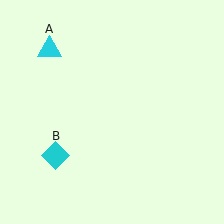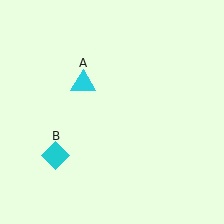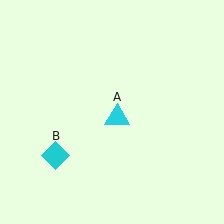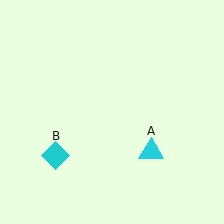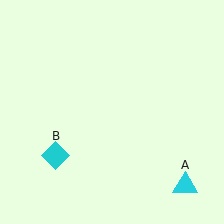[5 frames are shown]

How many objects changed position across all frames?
1 object changed position: cyan triangle (object A).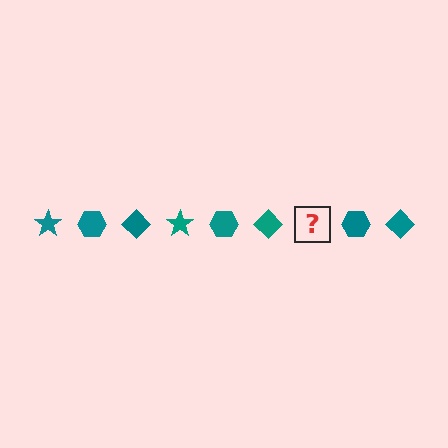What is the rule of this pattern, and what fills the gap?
The rule is that the pattern cycles through star, hexagon, diamond shapes in teal. The gap should be filled with a teal star.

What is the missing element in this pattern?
The missing element is a teal star.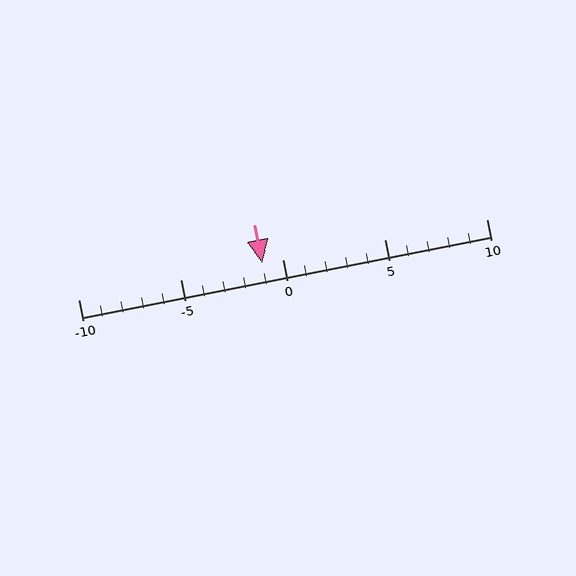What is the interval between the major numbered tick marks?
The major tick marks are spaced 5 units apart.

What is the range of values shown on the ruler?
The ruler shows values from -10 to 10.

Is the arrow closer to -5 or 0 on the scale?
The arrow is closer to 0.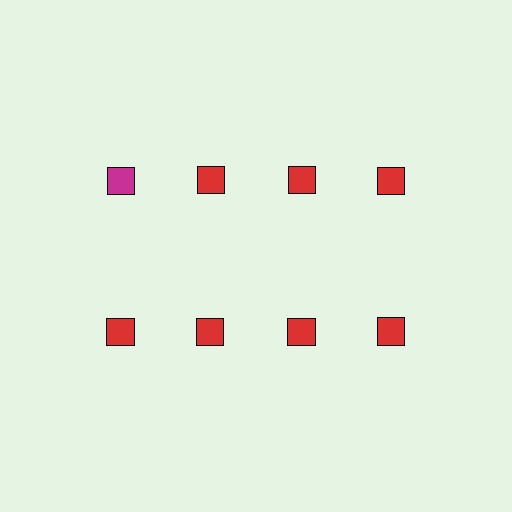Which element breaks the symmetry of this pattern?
The magenta square in the top row, leftmost column breaks the symmetry. All other shapes are red squares.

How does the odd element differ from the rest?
It has a different color: magenta instead of red.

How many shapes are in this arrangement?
There are 8 shapes arranged in a grid pattern.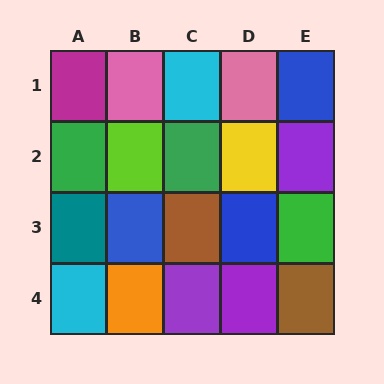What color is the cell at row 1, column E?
Blue.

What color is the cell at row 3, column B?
Blue.